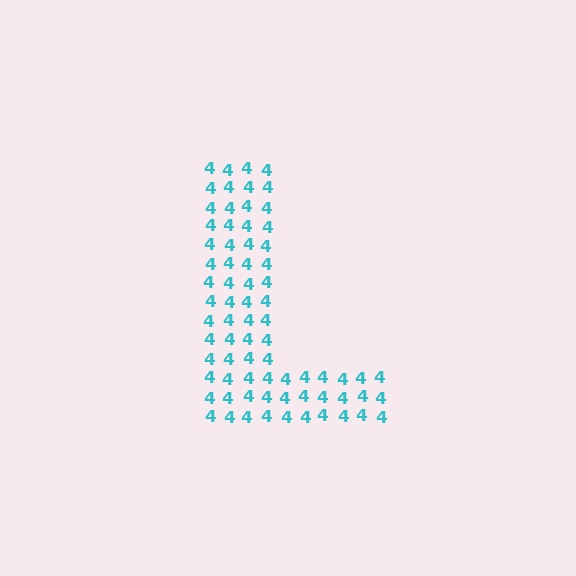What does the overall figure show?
The overall figure shows the letter L.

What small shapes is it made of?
It is made of small digit 4's.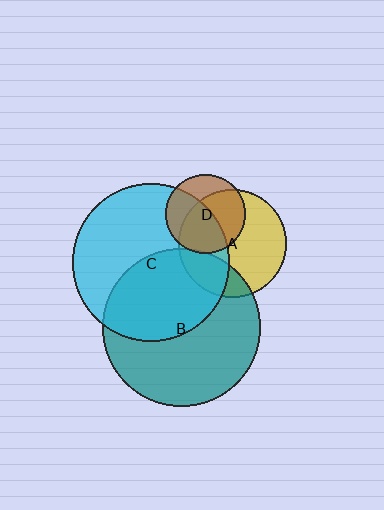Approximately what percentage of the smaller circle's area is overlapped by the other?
Approximately 35%.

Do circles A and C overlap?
Yes.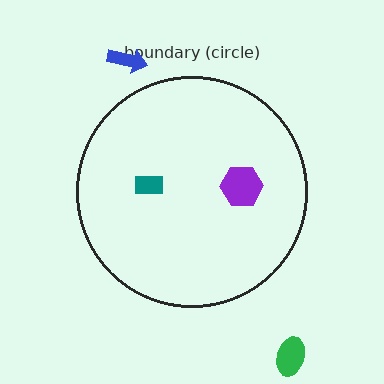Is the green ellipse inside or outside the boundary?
Outside.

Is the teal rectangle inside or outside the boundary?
Inside.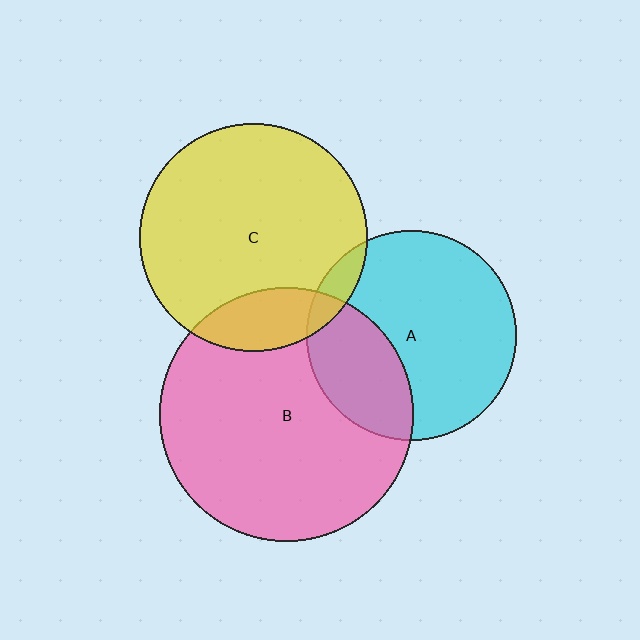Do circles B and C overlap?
Yes.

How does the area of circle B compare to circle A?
Approximately 1.5 times.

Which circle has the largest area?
Circle B (pink).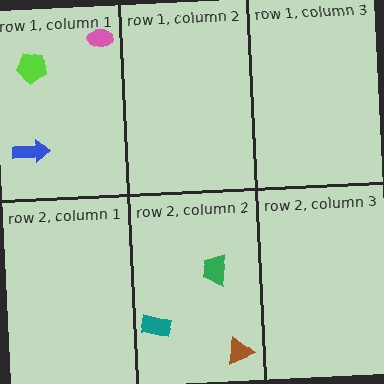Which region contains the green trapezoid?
The row 2, column 2 region.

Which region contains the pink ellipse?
The row 1, column 1 region.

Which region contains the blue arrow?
The row 1, column 1 region.